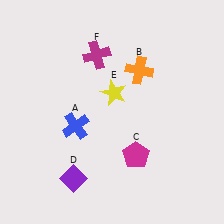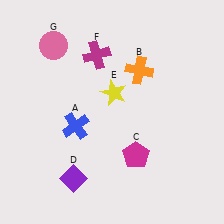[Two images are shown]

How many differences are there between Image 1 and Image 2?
There is 1 difference between the two images.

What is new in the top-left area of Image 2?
A pink circle (G) was added in the top-left area of Image 2.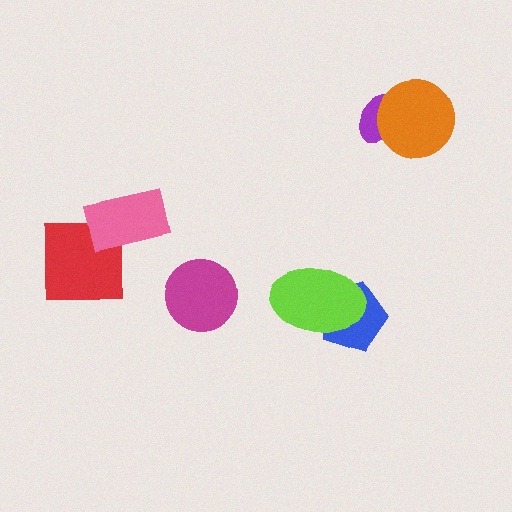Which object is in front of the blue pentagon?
The lime ellipse is in front of the blue pentagon.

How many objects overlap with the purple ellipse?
1 object overlaps with the purple ellipse.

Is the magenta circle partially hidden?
No, no other shape covers it.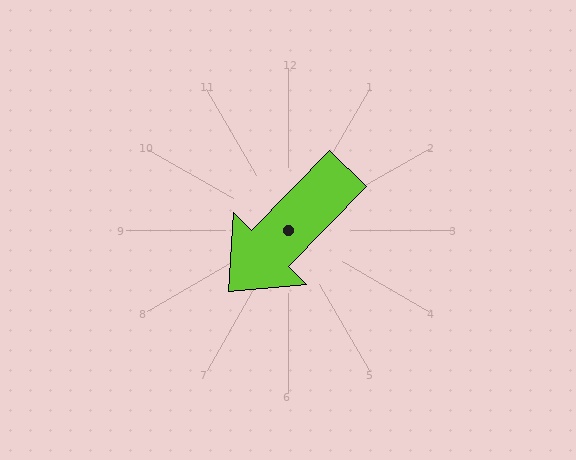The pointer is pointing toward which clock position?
Roughly 7 o'clock.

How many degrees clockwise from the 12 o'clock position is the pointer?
Approximately 224 degrees.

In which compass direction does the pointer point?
Southwest.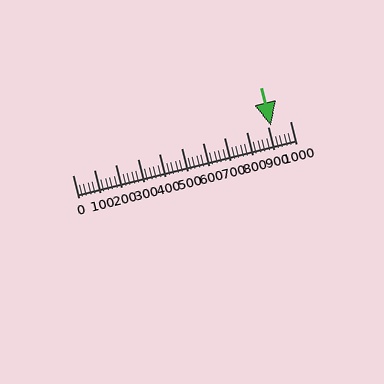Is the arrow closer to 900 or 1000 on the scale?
The arrow is closer to 900.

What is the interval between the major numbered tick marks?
The major tick marks are spaced 100 units apart.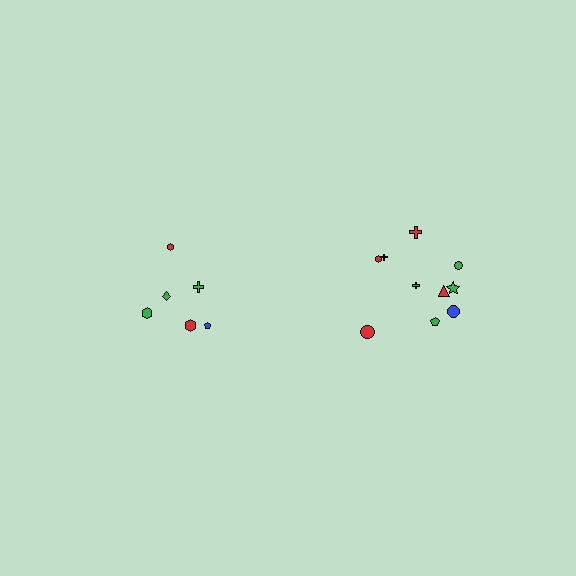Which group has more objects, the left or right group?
The right group.